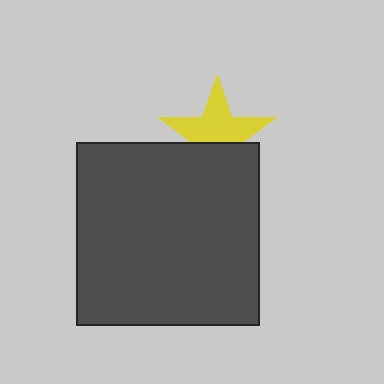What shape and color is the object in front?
The object in front is a dark gray square.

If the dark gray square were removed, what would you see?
You would see the complete yellow star.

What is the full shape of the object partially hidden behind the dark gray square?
The partially hidden object is a yellow star.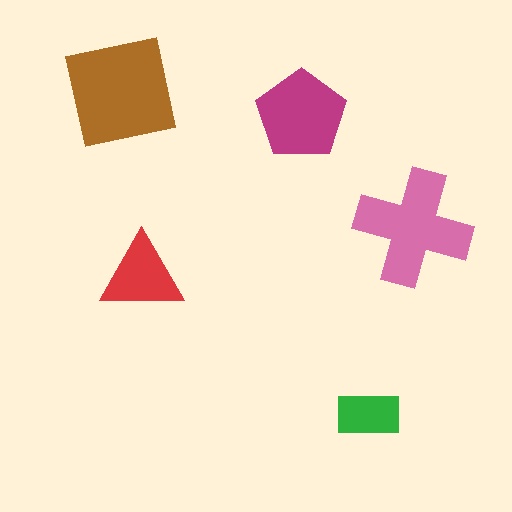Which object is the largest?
The brown square.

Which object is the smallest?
The green rectangle.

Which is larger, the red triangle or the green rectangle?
The red triangle.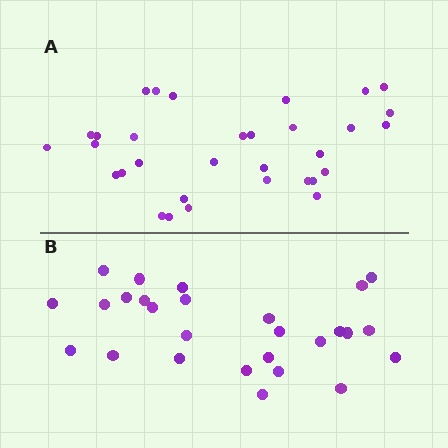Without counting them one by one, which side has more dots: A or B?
Region A (the top region) has more dots.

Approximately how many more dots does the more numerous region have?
Region A has about 5 more dots than region B.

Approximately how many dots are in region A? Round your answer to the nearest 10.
About 30 dots. (The exact count is 32, which rounds to 30.)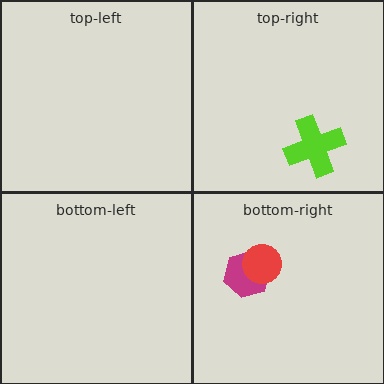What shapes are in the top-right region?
The lime cross.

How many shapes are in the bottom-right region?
2.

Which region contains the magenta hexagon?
The bottom-right region.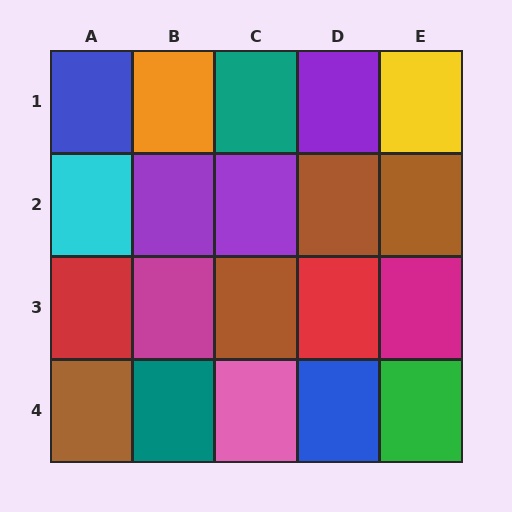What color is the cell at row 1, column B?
Orange.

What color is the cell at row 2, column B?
Purple.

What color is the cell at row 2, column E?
Brown.